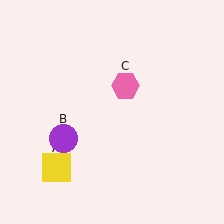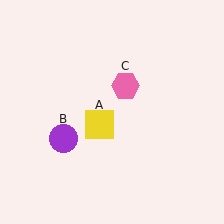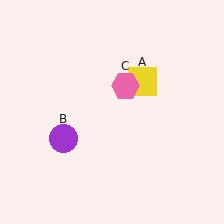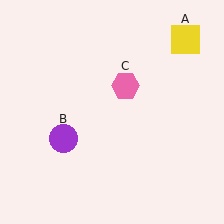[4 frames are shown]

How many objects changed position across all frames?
1 object changed position: yellow square (object A).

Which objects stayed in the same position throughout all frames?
Purple circle (object B) and pink hexagon (object C) remained stationary.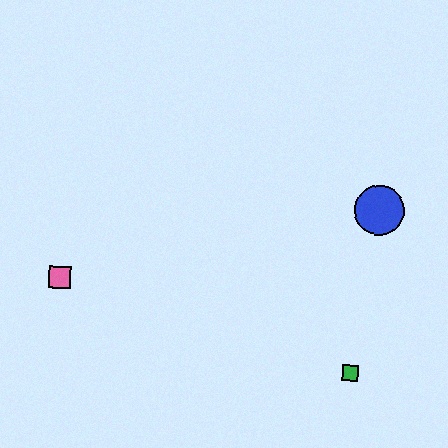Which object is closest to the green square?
The blue circle is closest to the green square.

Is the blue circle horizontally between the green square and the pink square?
No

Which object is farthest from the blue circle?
The pink square is farthest from the blue circle.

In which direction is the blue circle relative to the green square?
The blue circle is above the green square.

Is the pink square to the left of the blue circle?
Yes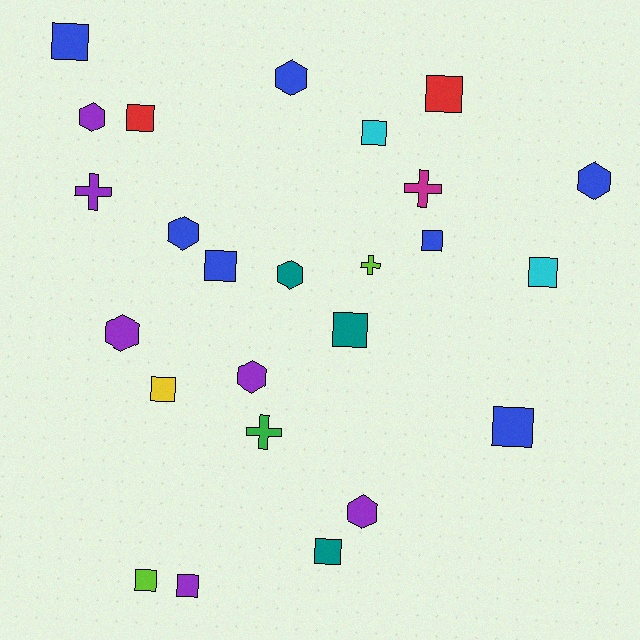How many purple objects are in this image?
There are 6 purple objects.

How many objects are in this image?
There are 25 objects.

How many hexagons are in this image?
There are 8 hexagons.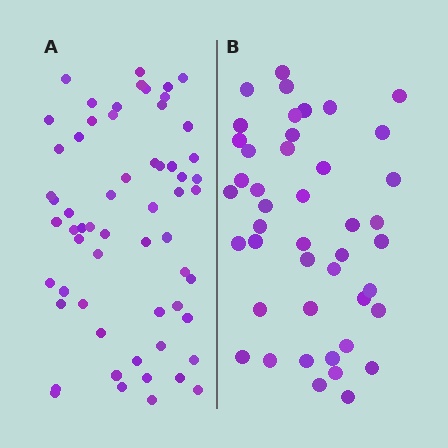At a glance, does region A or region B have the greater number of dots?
Region A (the left region) has more dots.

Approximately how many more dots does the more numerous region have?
Region A has approximately 15 more dots than region B.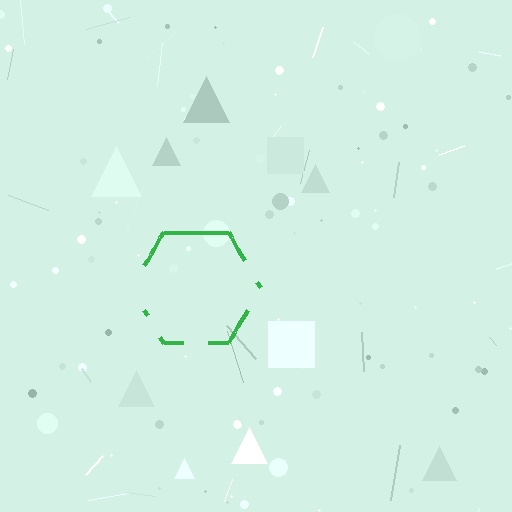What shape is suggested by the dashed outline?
The dashed outline suggests a hexagon.